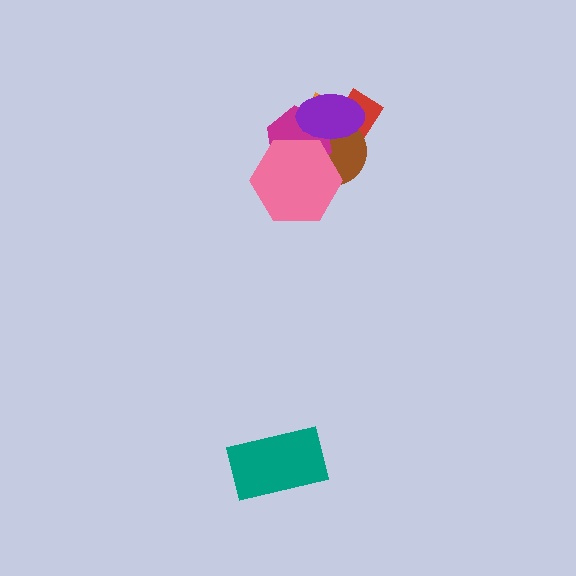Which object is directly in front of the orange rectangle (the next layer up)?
The red rectangle is directly in front of the orange rectangle.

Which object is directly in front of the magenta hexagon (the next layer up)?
The pink hexagon is directly in front of the magenta hexagon.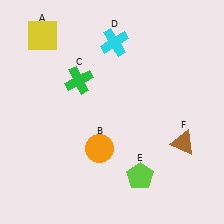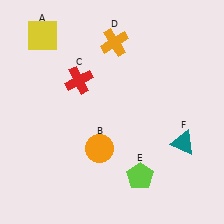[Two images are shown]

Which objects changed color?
C changed from green to red. D changed from cyan to orange. F changed from brown to teal.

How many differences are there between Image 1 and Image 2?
There are 3 differences between the two images.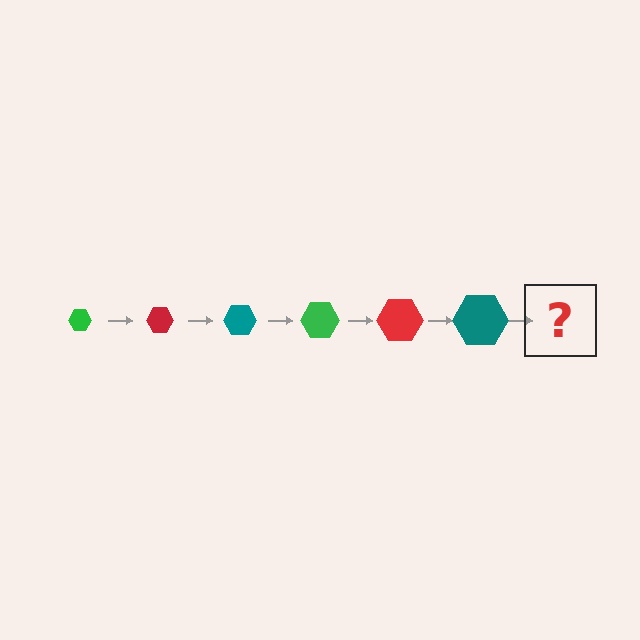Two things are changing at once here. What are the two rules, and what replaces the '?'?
The two rules are that the hexagon grows larger each step and the color cycles through green, red, and teal. The '?' should be a green hexagon, larger than the previous one.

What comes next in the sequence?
The next element should be a green hexagon, larger than the previous one.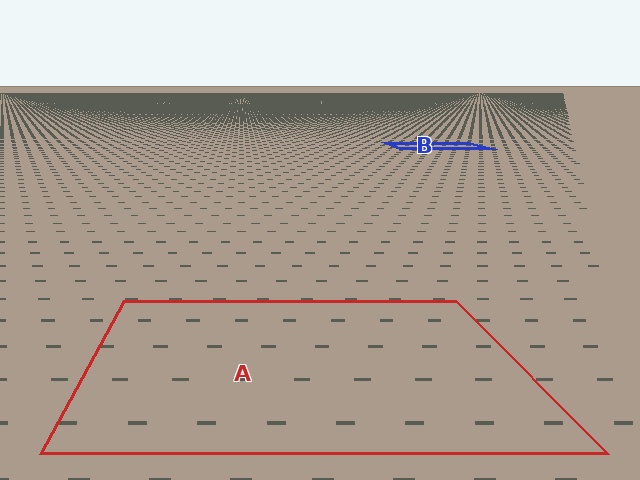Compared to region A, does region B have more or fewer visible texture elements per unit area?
Region B has more texture elements per unit area — they are packed more densely because it is farther away.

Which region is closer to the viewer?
Region A is closer. The texture elements there are larger and more spread out.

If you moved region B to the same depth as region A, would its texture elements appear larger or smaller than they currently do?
They would appear larger. At a closer depth, the same texture elements are projected at a bigger on-screen size.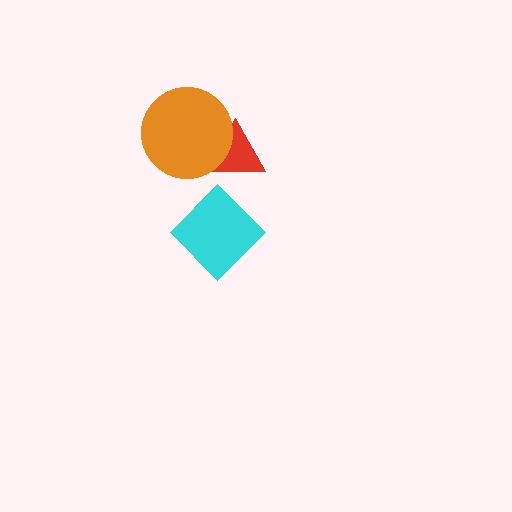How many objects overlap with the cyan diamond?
0 objects overlap with the cyan diamond.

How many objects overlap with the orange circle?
1 object overlaps with the orange circle.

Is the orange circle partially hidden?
No, no other shape covers it.